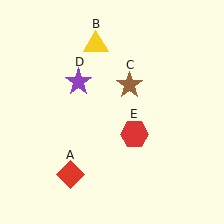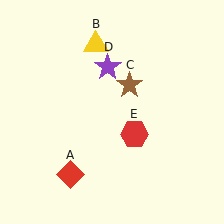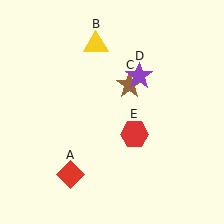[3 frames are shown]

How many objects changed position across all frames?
1 object changed position: purple star (object D).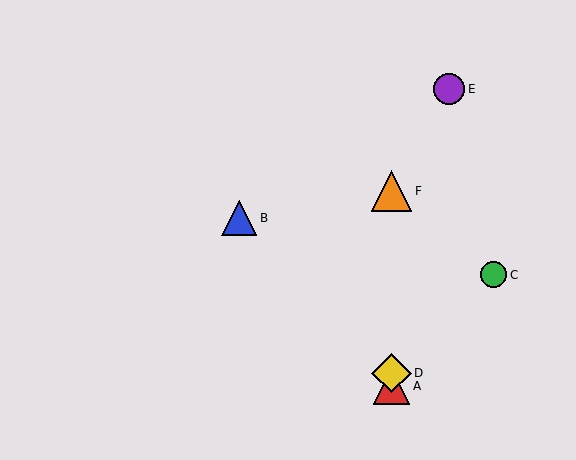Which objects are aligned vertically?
Objects A, D, F are aligned vertically.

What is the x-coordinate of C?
Object C is at x≈494.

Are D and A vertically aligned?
Yes, both are at x≈391.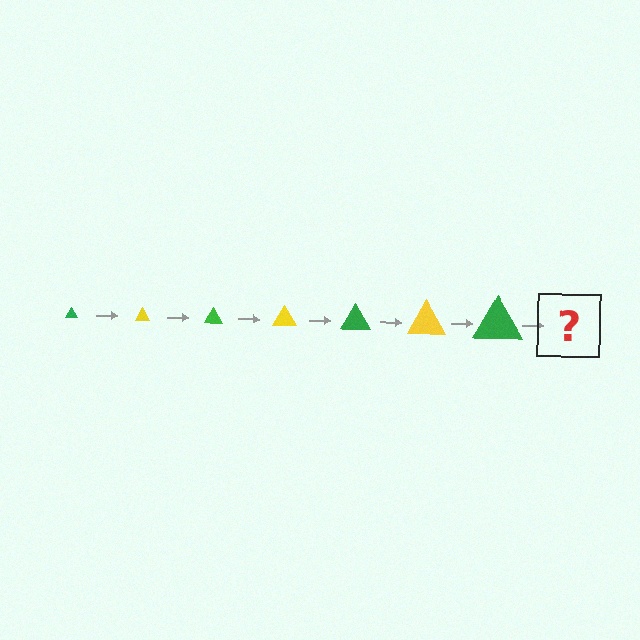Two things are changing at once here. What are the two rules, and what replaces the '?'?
The two rules are that the triangle grows larger each step and the color cycles through green and yellow. The '?' should be a yellow triangle, larger than the previous one.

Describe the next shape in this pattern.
It should be a yellow triangle, larger than the previous one.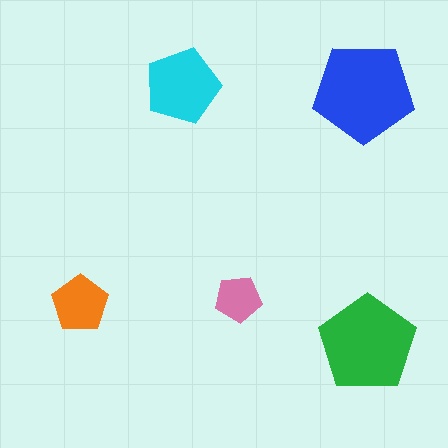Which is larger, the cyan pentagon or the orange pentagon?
The cyan one.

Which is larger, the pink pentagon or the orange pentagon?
The orange one.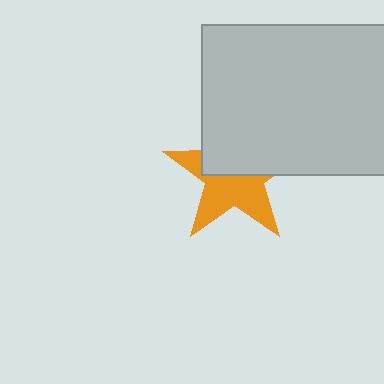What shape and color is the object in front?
The object in front is a light gray rectangle.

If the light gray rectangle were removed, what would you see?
You would see the complete orange star.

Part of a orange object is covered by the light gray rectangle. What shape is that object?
It is a star.